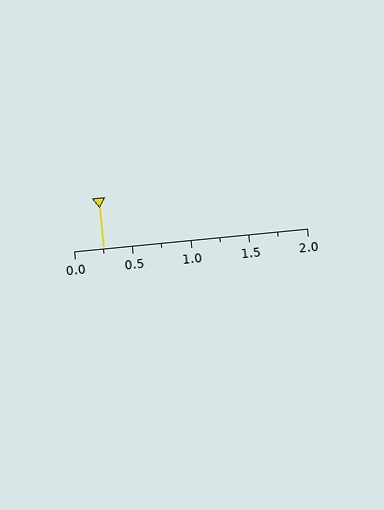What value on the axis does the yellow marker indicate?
The marker indicates approximately 0.25.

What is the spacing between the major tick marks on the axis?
The major ticks are spaced 0.5 apart.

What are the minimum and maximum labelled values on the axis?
The axis runs from 0.0 to 2.0.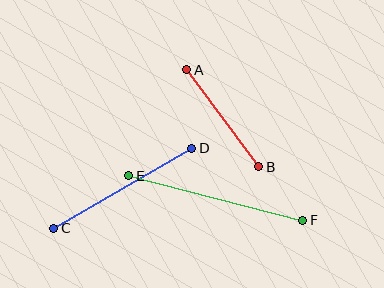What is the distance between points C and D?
The distance is approximately 159 pixels.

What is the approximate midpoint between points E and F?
The midpoint is at approximately (216, 198) pixels.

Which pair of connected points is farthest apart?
Points E and F are farthest apart.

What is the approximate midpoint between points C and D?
The midpoint is at approximately (123, 188) pixels.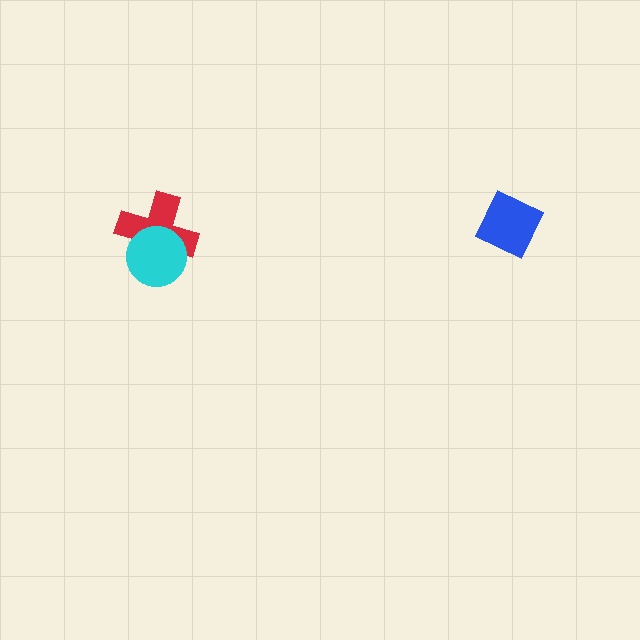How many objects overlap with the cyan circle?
1 object overlaps with the cyan circle.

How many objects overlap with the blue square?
0 objects overlap with the blue square.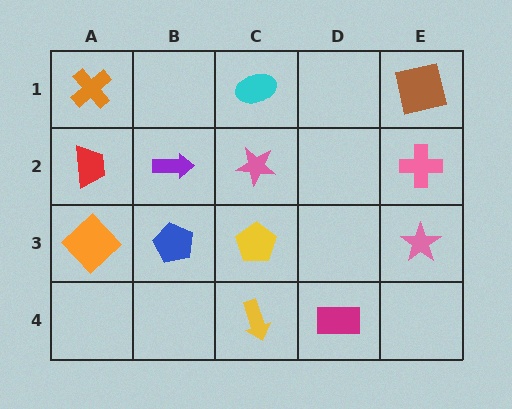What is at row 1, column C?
A cyan ellipse.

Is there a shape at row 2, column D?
No, that cell is empty.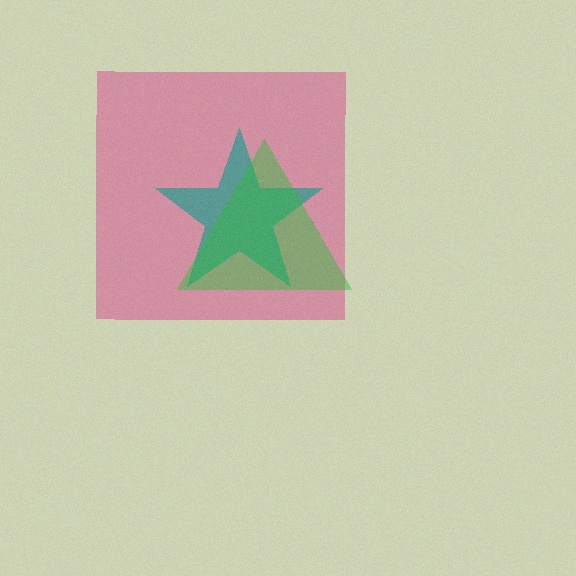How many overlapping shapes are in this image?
There are 3 overlapping shapes in the image.